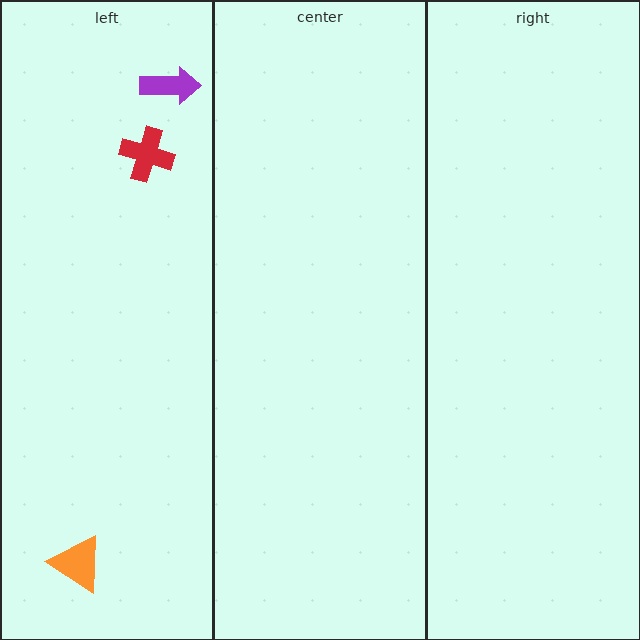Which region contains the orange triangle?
The left region.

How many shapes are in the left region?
3.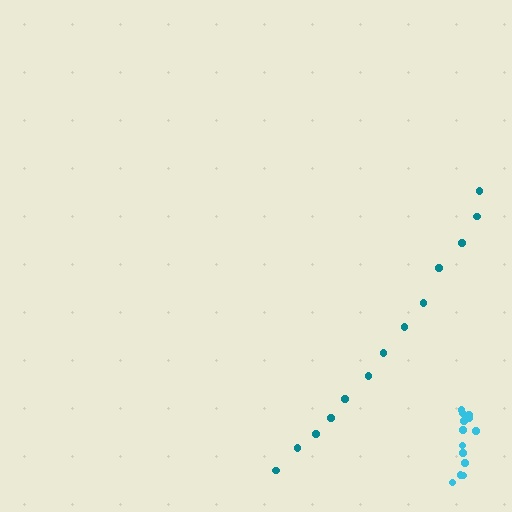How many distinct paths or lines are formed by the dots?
There are 2 distinct paths.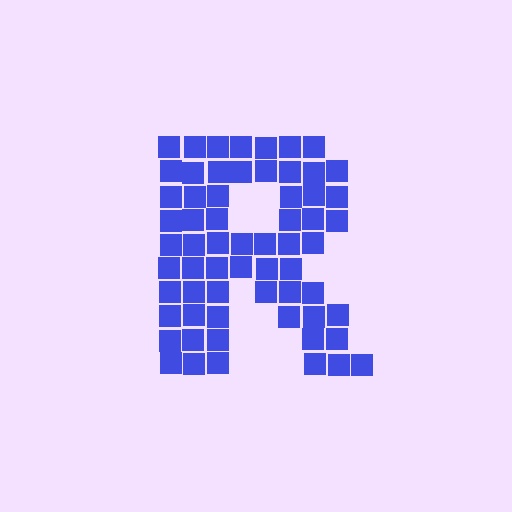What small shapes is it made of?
It is made of small squares.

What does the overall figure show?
The overall figure shows the letter R.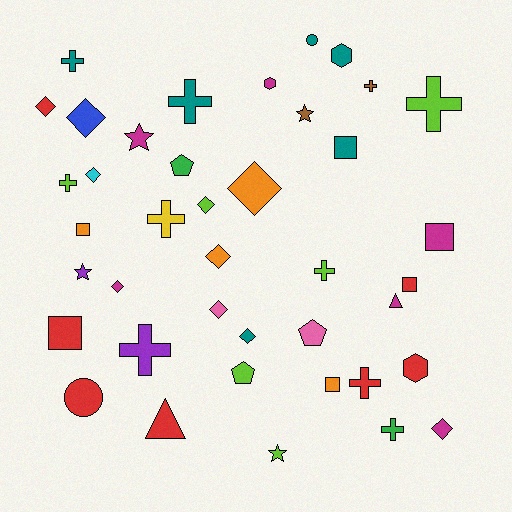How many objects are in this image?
There are 40 objects.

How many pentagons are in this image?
There are 3 pentagons.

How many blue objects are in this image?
There is 1 blue object.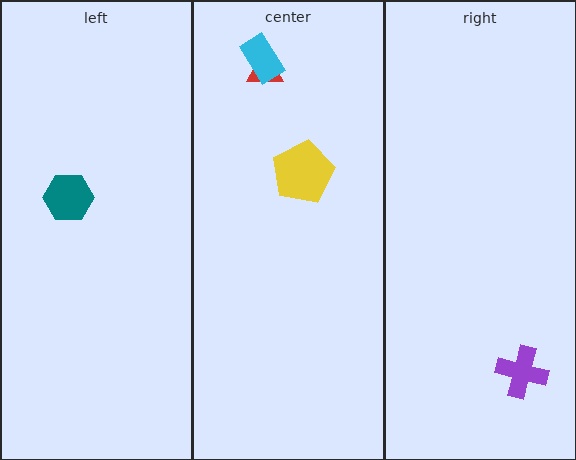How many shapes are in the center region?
3.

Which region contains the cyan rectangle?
The center region.